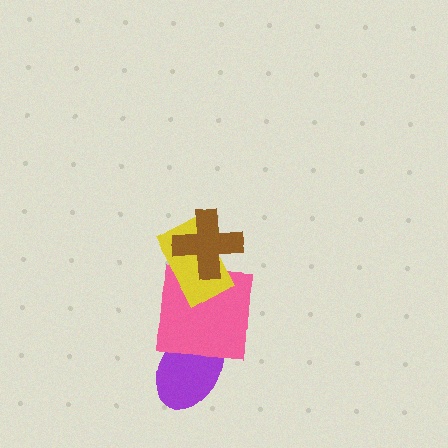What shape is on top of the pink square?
The yellow rectangle is on top of the pink square.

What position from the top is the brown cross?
The brown cross is 1st from the top.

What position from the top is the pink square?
The pink square is 3rd from the top.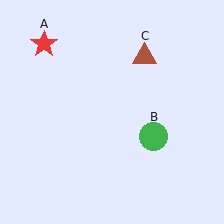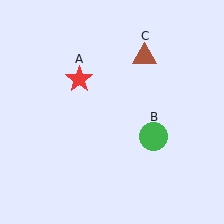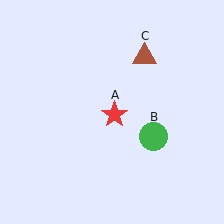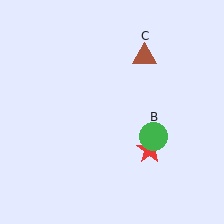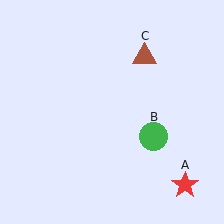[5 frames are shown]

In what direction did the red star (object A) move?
The red star (object A) moved down and to the right.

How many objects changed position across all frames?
1 object changed position: red star (object A).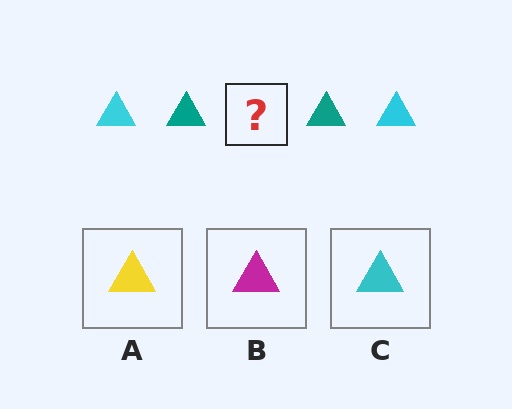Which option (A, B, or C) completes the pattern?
C.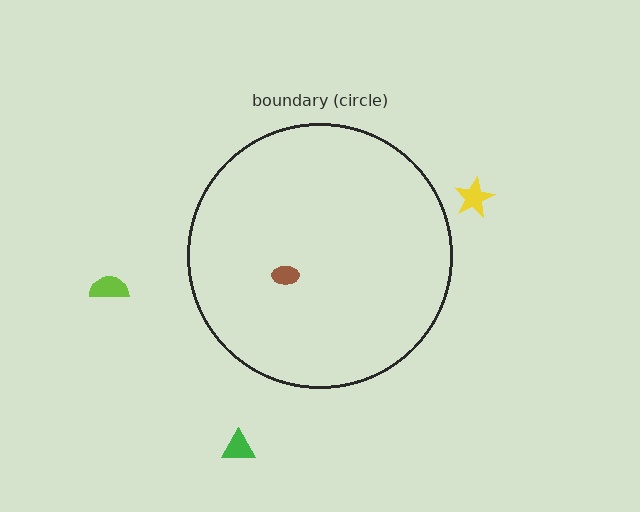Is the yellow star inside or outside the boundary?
Outside.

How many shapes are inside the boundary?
1 inside, 3 outside.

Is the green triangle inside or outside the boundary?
Outside.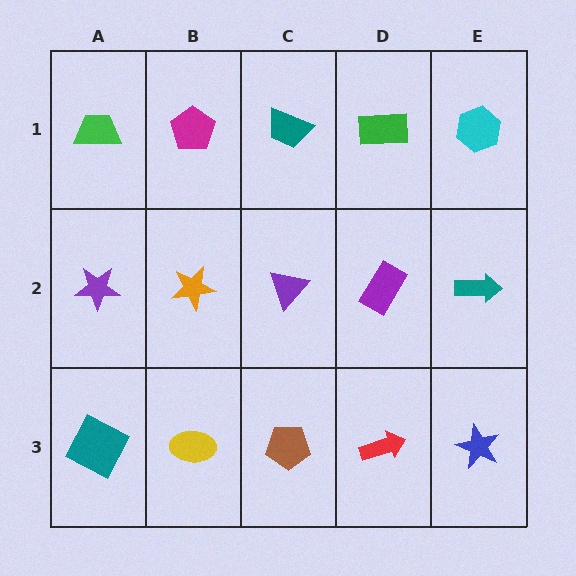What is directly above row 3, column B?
An orange star.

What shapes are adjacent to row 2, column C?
A teal trapezoid (row 1, column C), a brown pentagon (row 3, column C), an orange star (row 2, column B), a purple rectangle (row 2, column D).